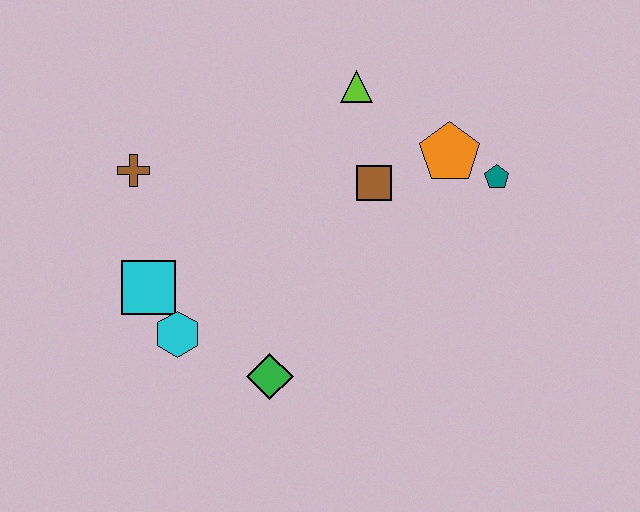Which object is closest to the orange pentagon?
The teal pentagon is closest to the orange pentagon.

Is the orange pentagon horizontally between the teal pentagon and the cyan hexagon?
Yes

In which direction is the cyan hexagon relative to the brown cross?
The cyan hexagon is below the brown cross.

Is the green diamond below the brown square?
Yes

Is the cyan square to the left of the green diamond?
Yes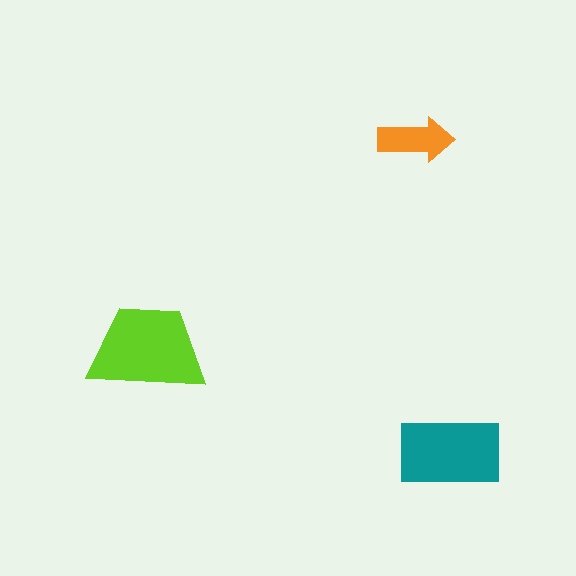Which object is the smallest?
The orange arrow.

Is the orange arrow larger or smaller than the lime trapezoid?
Smaller.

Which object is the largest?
The lime trapezoid.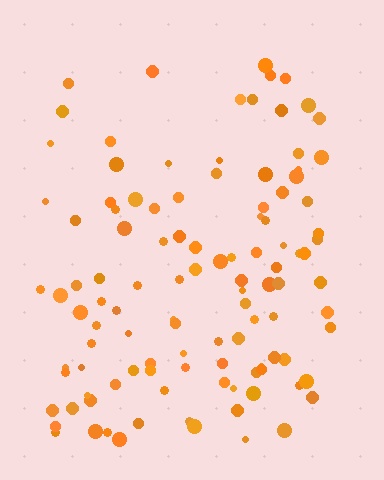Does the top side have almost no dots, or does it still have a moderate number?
Still a moderate number, just noticeably fewer than the bottom.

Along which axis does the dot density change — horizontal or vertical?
Vertical.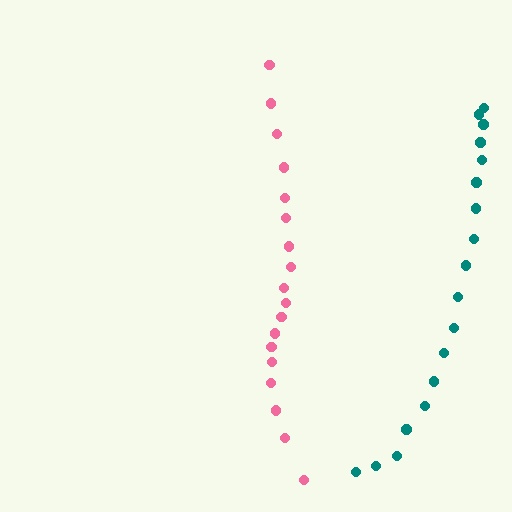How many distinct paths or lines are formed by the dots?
There are 2 distinct paths.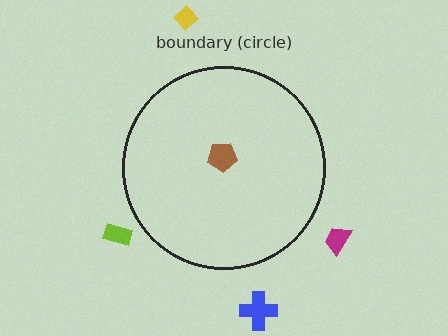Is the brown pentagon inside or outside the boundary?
Inside.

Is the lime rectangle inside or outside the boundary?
Outside.